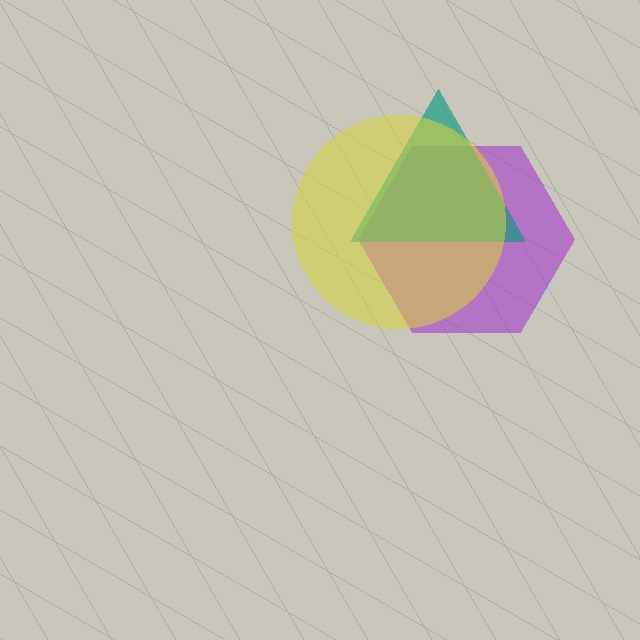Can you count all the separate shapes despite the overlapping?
Yes, there are 3 separate shapes.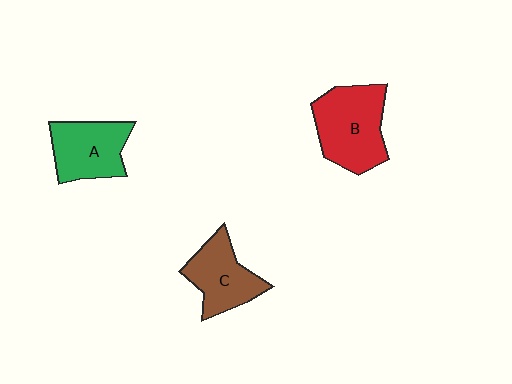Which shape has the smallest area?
Shape C (brown).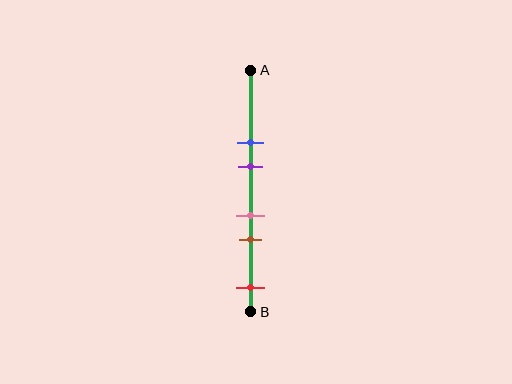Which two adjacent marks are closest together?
The pink and brown marks are the closest adjacent pair.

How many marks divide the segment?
There are 5 marks dividing the segment.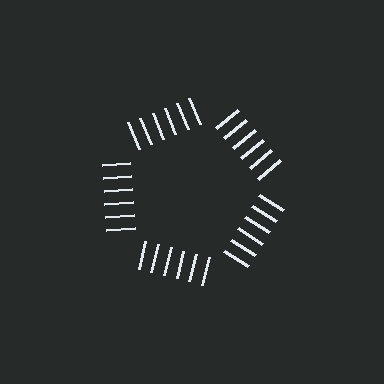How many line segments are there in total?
30 — 6 along each of the 5 edges.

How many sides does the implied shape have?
5 sides — the line-ends trace a pentagon.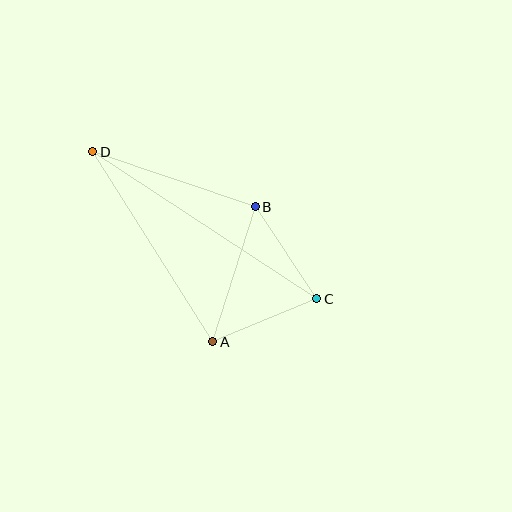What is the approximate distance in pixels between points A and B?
The distance between A and B is approximately 142 pixels.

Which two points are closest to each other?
Points B and C are closest to each other.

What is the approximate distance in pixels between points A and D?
The distance between A and D is approximately 225 pixels.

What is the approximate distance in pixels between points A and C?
The distance between A and C is approximately 113 pixels.